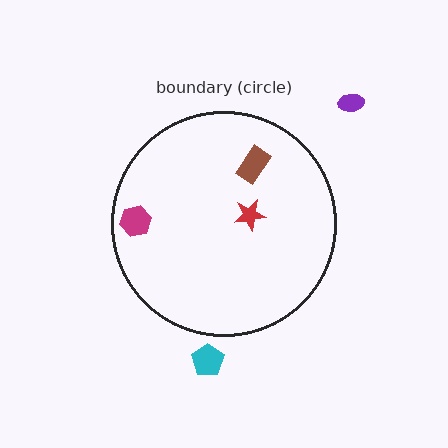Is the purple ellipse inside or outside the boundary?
Outside.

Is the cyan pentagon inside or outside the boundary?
Outside.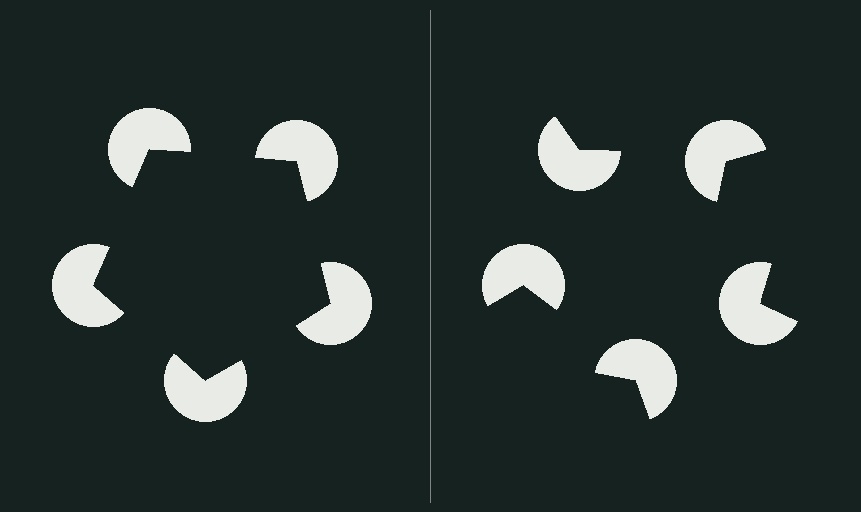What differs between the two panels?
The pac-man discs are positioned identically on both sides; only the wedge orientations differ. On the left they align to a pentagon; on the right they are misaligned.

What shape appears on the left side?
An illusory pentagon.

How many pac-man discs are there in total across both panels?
10 — 5 on each side.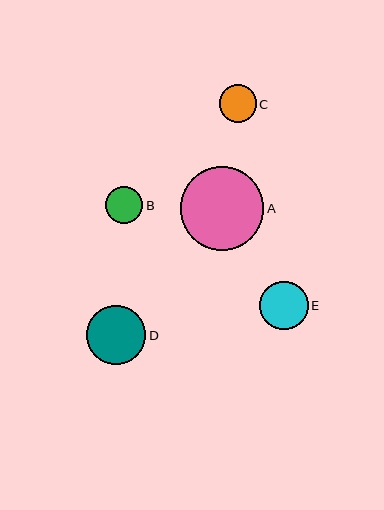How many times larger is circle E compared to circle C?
Circle E is approximately 1.3 times the size of circle C.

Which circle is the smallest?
Circle B is the smallest with a size of approximately 37 pixels.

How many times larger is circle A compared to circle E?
Circle A is approximately 1.7 times the size of circle E.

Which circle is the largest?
Circle A is the largest with a size of approximately 83 pixels.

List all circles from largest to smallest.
From largest to smallest: A, D, E, C, B.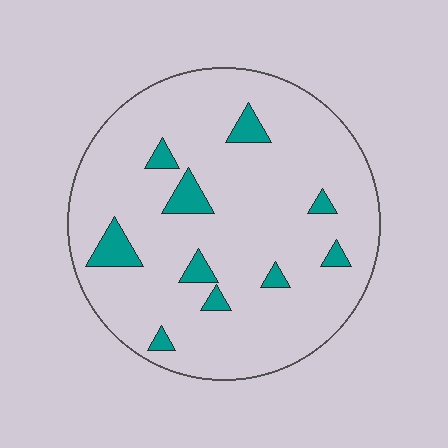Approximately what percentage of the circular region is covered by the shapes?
Approximately 10%.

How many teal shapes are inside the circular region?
10.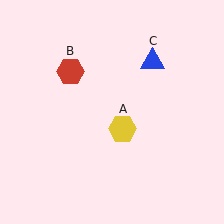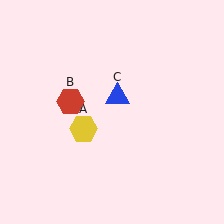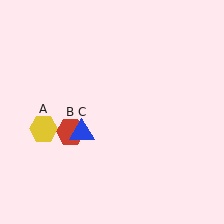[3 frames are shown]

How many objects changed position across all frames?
3 objects changed position: yellow hexagon (object A), red hexagon (object B), blue triangle (object C).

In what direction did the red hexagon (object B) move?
The red hexagon (object B) moved down.